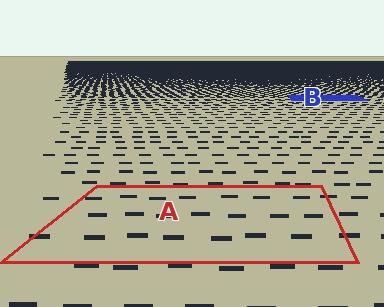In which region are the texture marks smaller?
The texture marks are smaller in region B, because it is farther away.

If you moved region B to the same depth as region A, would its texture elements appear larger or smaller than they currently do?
They would appear larger. At a closer depth, the same texture elements are projected at a bigger on-screen size.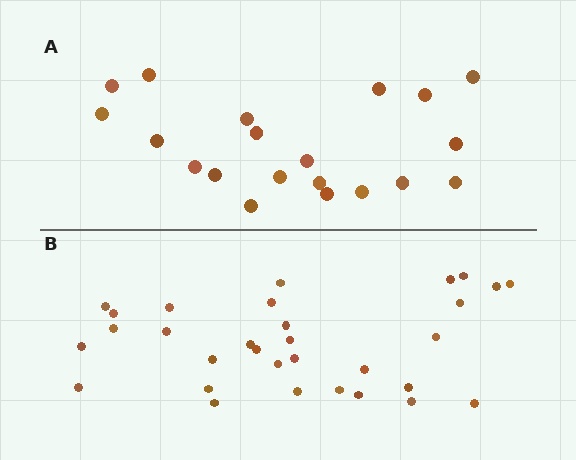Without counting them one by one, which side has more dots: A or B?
Region B (the bottom region) has more dots.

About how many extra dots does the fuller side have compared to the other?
Region B has roughly 12 or so more dots than region A.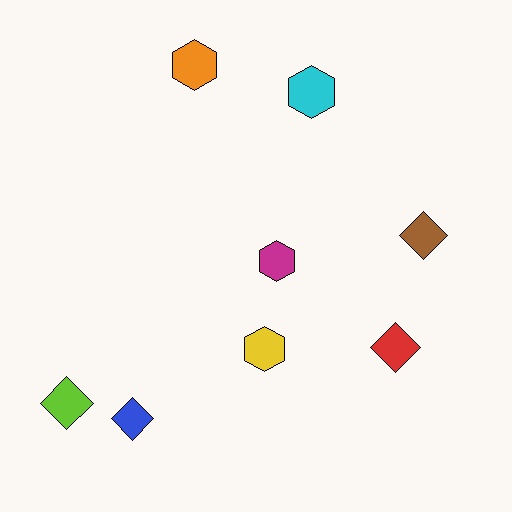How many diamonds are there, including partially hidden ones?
There are 4 diamonds.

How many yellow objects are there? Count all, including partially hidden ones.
There is 1 yellow object.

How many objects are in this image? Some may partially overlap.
There are 8 objects.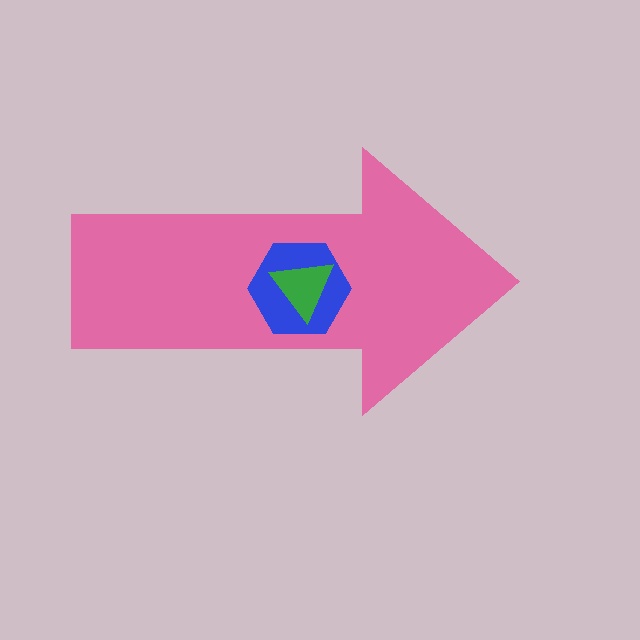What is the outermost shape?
The pink arrow.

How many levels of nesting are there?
3.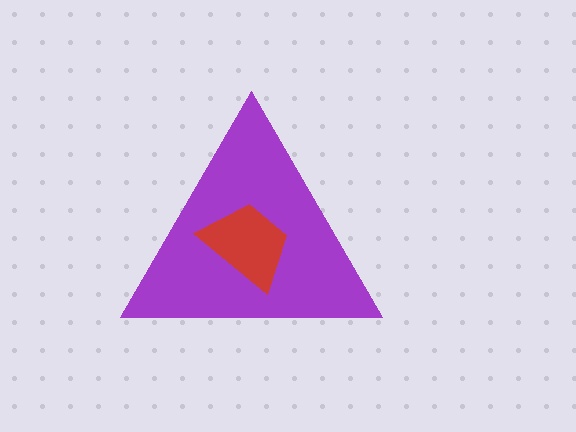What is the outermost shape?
The purple triangle.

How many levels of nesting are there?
2.